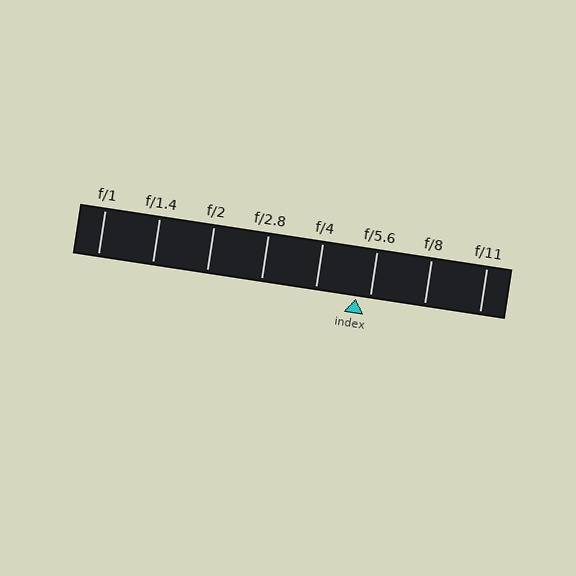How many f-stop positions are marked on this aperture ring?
There are 8 f-stop positions marked.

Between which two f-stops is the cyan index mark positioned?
The index mark is between f/4 and f/5.6.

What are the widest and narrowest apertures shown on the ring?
The widest aperture shown is f/1 and the narrowest is f/11.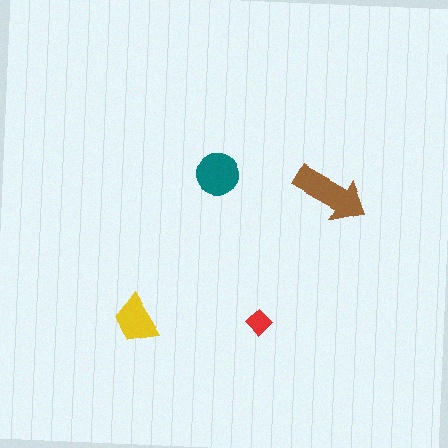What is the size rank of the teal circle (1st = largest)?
2nd.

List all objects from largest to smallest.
The brown arrow, the teal circle, the yellow trapezoid, the red diamond.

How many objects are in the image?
There are 4 objects in the image.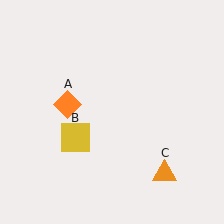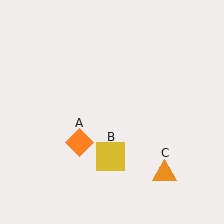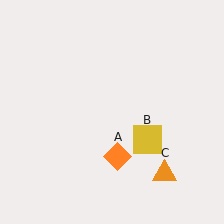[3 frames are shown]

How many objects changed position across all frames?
2 objects changed position: orange diamond (object A), yellow square (object B).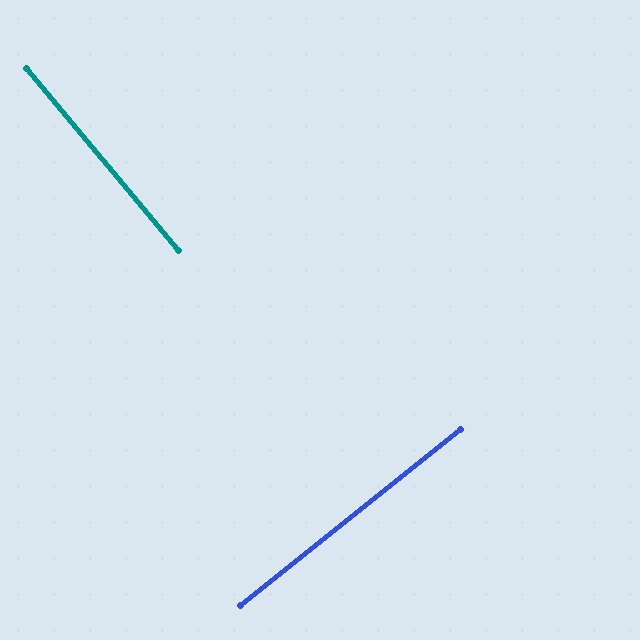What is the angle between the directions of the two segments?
Approximately 89 degrees.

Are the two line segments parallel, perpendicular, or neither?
Perpendicular — they meet at approximately 89°.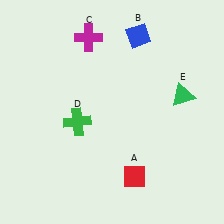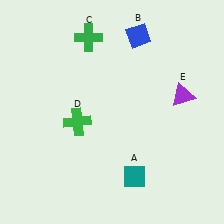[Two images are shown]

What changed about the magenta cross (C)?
In Image 1, C is magenta. In Image 2, it changed to green.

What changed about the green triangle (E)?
In Image 1, E is green. In Image 2, it changed to purple.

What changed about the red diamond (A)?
In Image 1, A is red. In Image 2, it changed to teal.